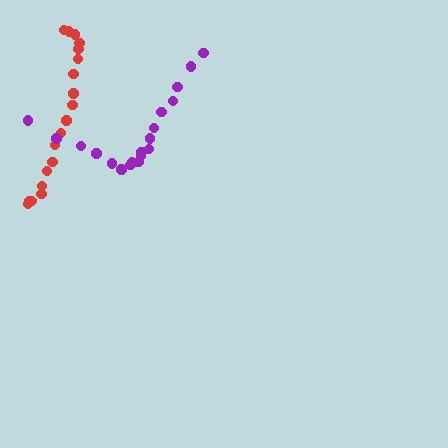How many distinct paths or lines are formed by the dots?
There are 2 distinct paths.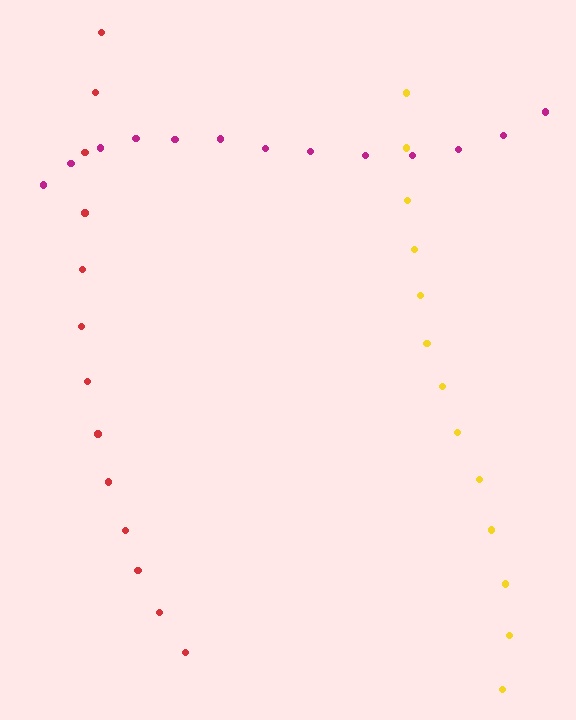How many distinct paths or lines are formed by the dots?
There are 3 distinct paths.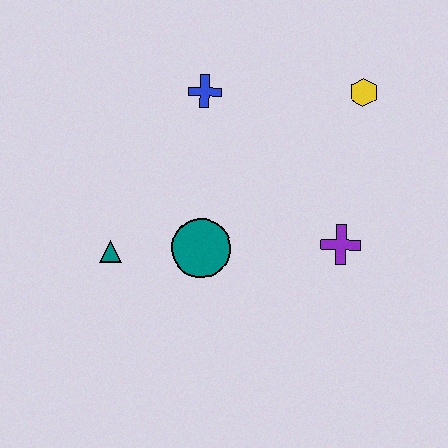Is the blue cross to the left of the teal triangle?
No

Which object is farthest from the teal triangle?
The yellow hexagon is farthest from the teal triangle.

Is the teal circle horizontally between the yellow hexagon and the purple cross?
No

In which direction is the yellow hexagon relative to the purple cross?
The yellow hexagon is above the purple cross.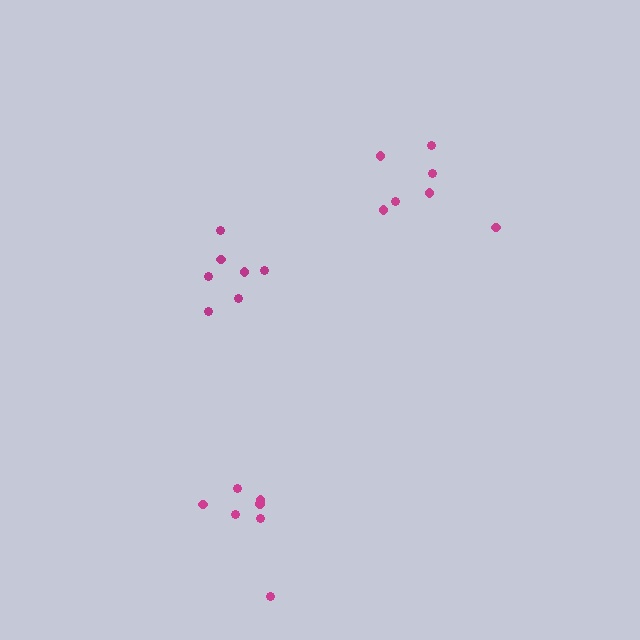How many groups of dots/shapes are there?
There are 3 groups.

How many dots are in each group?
Group 1: 7 dots, Group 2: 7 dots, Group 3: 7 dots (21 total).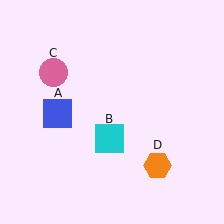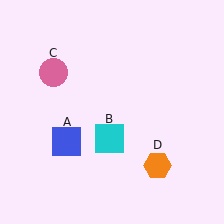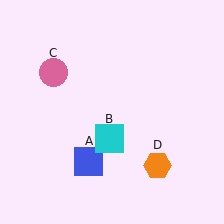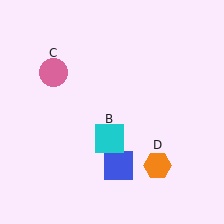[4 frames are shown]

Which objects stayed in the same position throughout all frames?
Cyan square (object B) and pink circle (object C) and orange hexagon (object D) remained stationary.